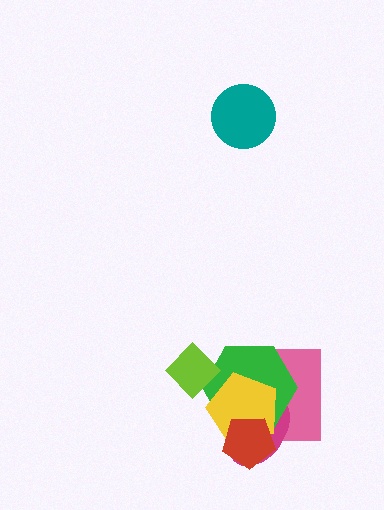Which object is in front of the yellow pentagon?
The red pentagon is in front of the yellow pentagon.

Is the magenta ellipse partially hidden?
Yes, it is partially covered by another shape.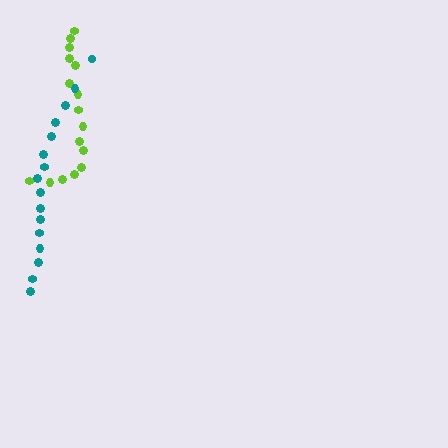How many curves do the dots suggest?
There are 2 distinct paths.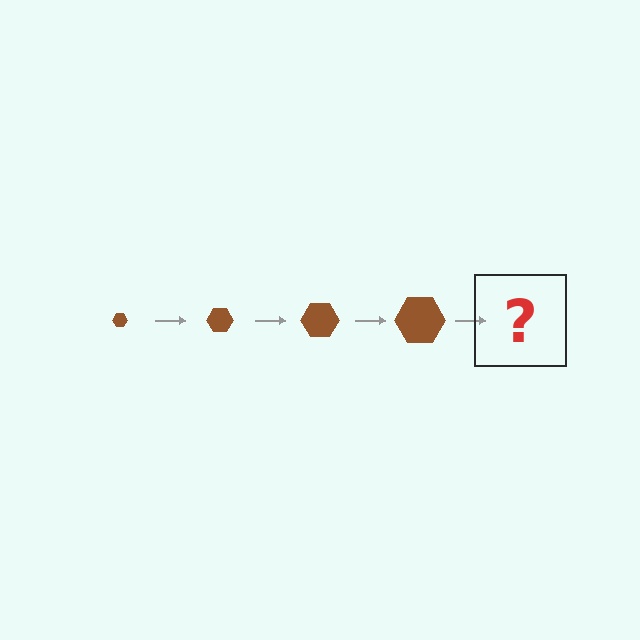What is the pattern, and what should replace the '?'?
The pattern is that the hexagon gets progressively larger each step. The '?' should be a brown hexagon, larger than the previous one.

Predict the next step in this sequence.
The next step is a brown hexagon, larger than the previous one.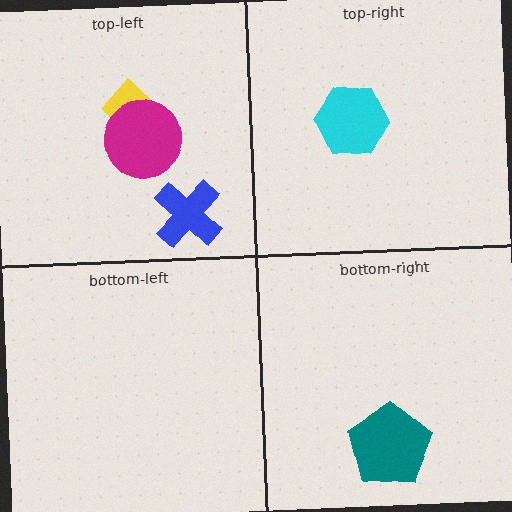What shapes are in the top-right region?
The cyan hexagon.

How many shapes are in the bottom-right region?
1.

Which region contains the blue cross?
The top-left region.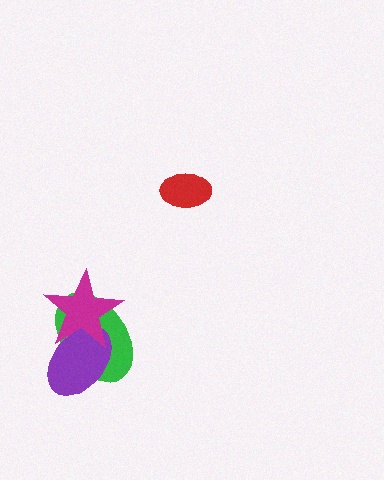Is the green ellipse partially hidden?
Yes, it is partially covered by another shape.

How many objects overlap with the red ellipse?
0 objects overlap with the red ellipse.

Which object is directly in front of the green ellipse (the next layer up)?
The purple ellipse is directly in front of the green ellipse.